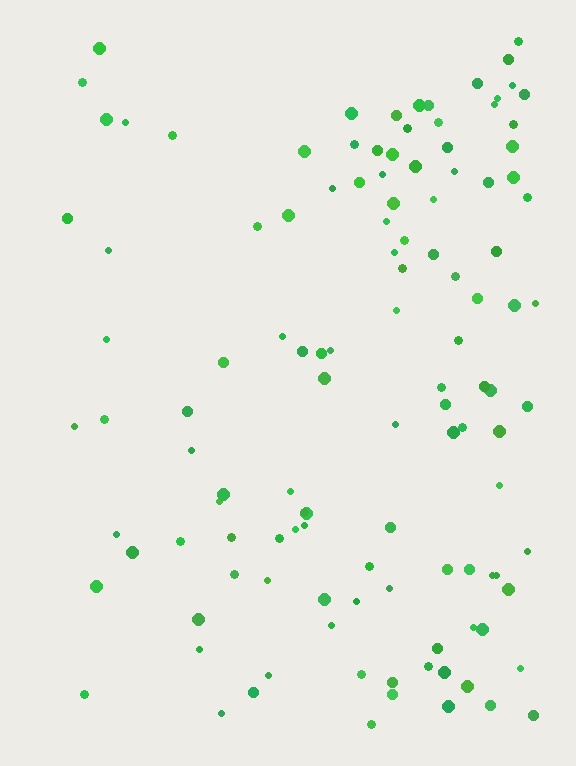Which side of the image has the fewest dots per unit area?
The left.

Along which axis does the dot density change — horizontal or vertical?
Horizontal.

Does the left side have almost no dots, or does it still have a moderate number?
Still a moderate number, just noticeably fewer than the right.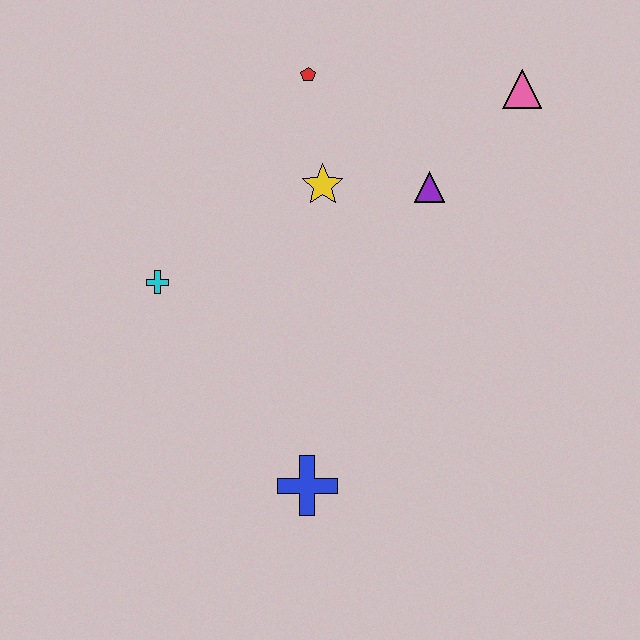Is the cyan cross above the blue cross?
Yes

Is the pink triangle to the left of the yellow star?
No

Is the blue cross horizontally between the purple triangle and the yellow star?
No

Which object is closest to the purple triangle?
The yellow star is closest to the purple triangle.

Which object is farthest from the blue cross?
The pink triangle is farthest from the blue cross.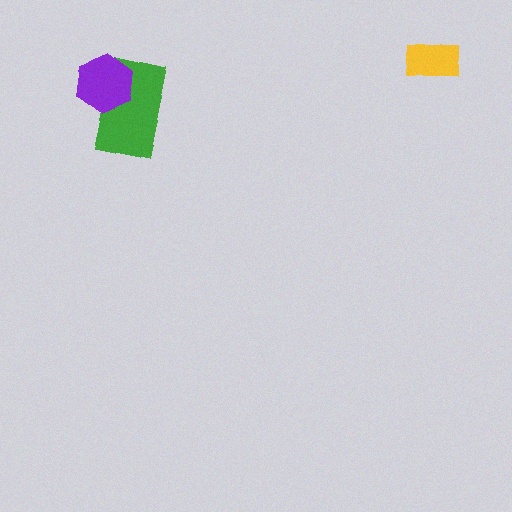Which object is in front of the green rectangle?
The purple hexagon is in front of the green rectangle.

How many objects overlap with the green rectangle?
1 object overlaps with the green rectangle.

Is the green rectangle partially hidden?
Yes, it is partially covered by another shape.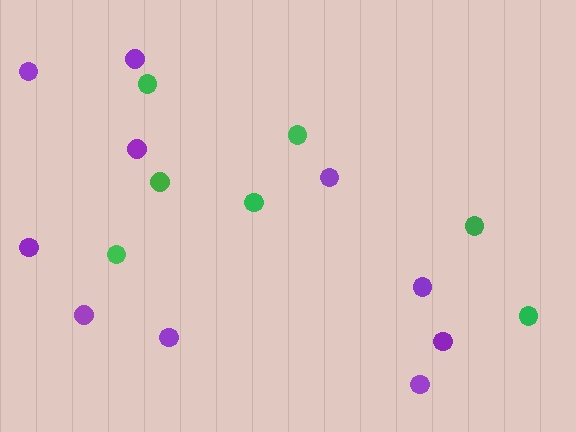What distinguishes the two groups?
There are 2 groups: one group of green circles (7) and one group of purple circles (10).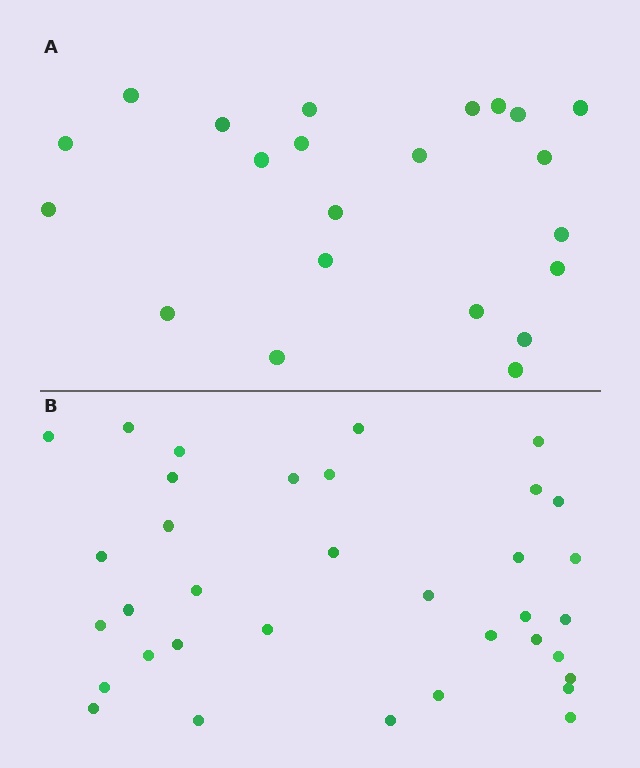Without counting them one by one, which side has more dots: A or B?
Region B (the bottom region) has more dots.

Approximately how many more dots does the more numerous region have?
Region B has approximately 15 more dots than region A.